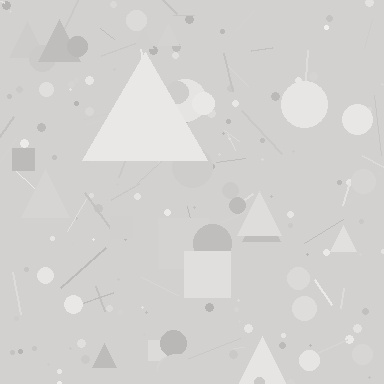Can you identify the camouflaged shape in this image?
The camouflaged shape is a triangle.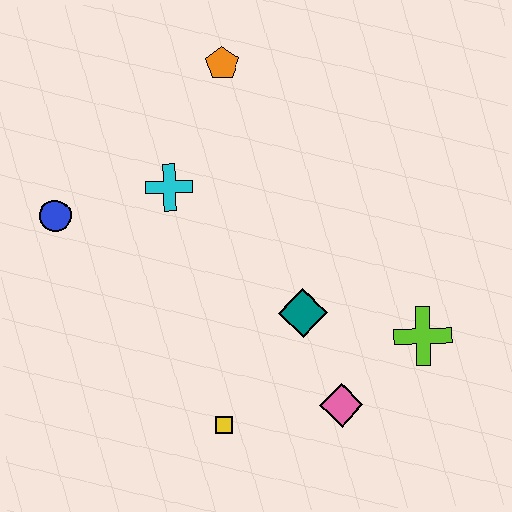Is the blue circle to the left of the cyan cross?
Yes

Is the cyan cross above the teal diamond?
Yes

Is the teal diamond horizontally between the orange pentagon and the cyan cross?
No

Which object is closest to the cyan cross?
The blue circle is closest to the cyan cross.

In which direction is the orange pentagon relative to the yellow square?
The orange pentagon is above the yellow square.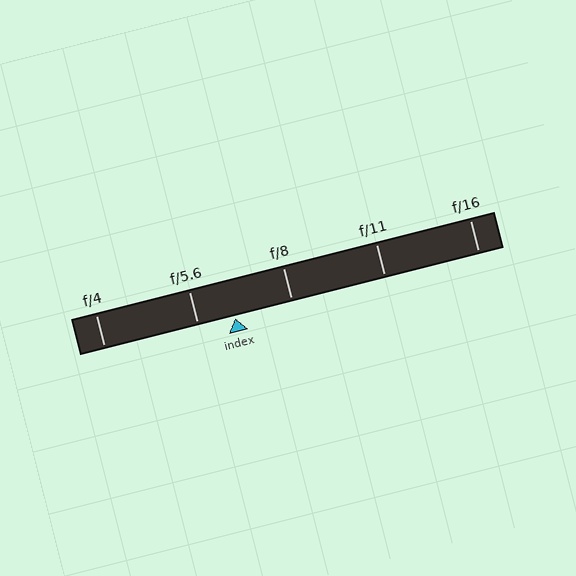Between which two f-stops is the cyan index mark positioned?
The index mark is between f/5.6 and f/8.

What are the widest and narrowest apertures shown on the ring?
The widest aperture shown is f/4 and the narrowest is f/16.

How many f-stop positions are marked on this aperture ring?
There are 5 f-stop positions marked.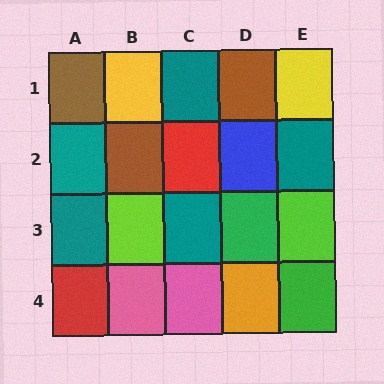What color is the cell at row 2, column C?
Red.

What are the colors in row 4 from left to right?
Red, pink, pink, orange, green.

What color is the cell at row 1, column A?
Brown.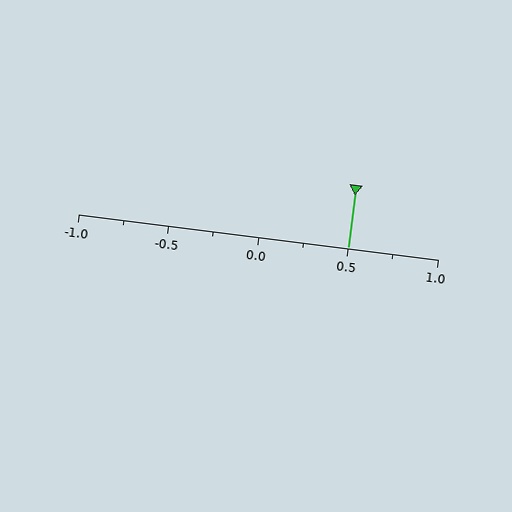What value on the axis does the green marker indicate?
The marker indicates approximately 0.5.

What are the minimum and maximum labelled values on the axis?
The axis runs from -1.0 to 1.0.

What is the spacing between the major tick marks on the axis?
The major ticks are spaced 0.5 apart.